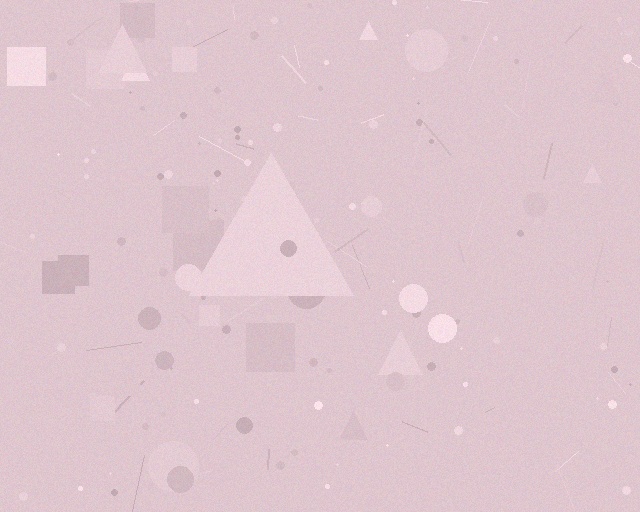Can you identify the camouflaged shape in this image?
The camouflaged shape is a triangle.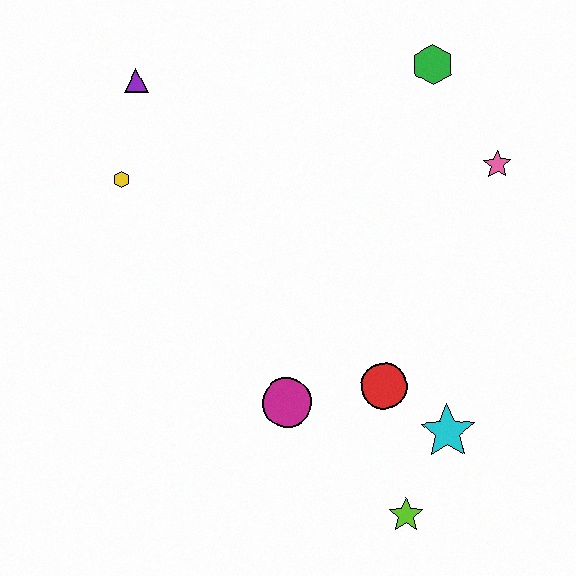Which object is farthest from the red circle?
The purple triangle is farthest from the red circle.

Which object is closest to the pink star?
The green hexagon is closest to the pink star.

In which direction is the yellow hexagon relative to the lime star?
The yellow hexagon is above the lime star.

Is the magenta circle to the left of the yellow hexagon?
No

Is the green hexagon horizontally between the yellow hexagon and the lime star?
No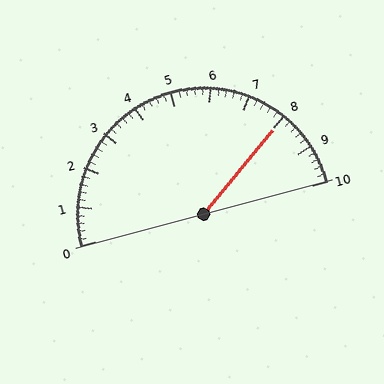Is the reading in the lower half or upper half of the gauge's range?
The reading is in the upper half of the range (0 to 10).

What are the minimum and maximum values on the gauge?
The gauge ranges from 0 to 10.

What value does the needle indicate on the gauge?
The needle indicates approximately 8.0.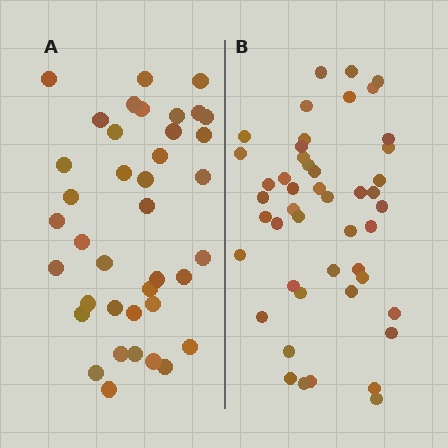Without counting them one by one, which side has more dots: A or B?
Region B (the right region) has more dots.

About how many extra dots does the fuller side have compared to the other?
Region B has roughly 8 or so more dots than region A.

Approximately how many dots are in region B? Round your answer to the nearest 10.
About 50 dots. (The exact count is 47, which rounds to 50.)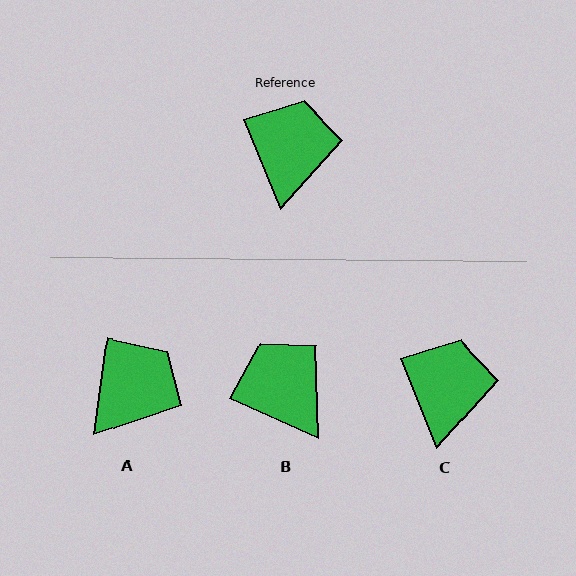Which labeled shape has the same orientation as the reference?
C.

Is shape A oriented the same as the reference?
No, it is off by about 29 degrees.